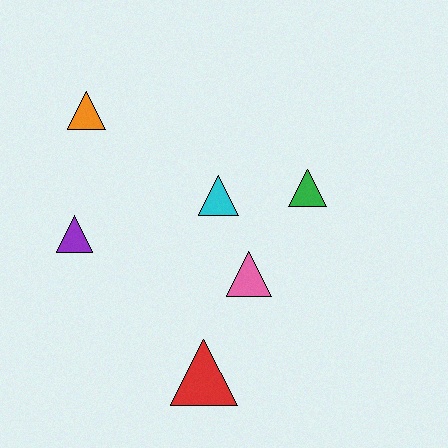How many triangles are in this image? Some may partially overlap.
There are 6 triangles.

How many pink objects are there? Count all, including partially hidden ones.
There is 1 pink object.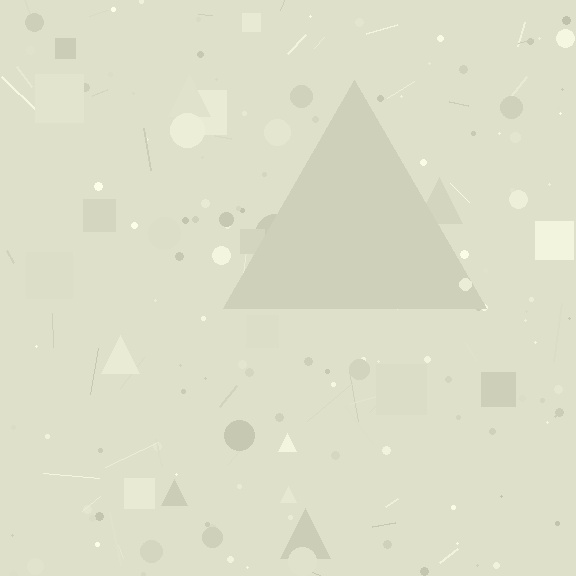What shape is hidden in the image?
A triangle is hidden in the image.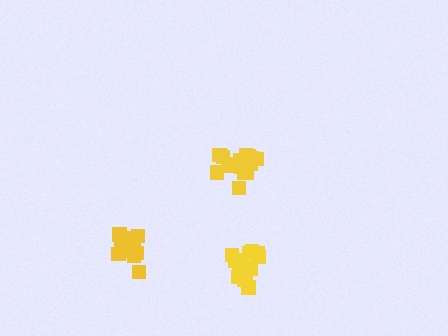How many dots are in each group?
Group 1: 19 dots, Group 2: 13 dots, Group 3: 19 dots (51 total).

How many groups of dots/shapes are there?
There are 3 groups.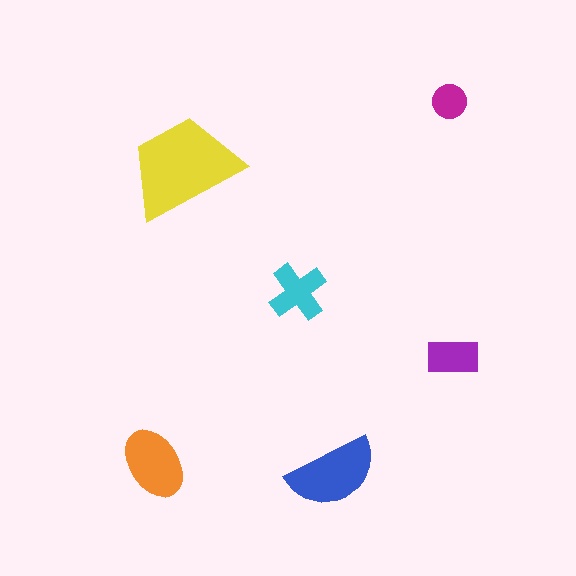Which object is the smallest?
The magenta circle.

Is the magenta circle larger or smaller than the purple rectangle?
Smaller.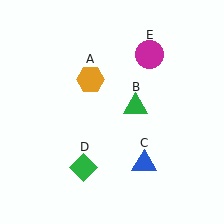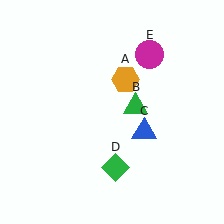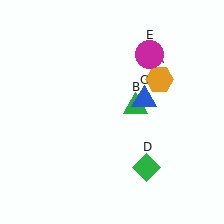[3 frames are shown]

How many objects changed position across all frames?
3 objects changed position: orange hexagon (object A), blue triangle (object C), green diamond (object D).